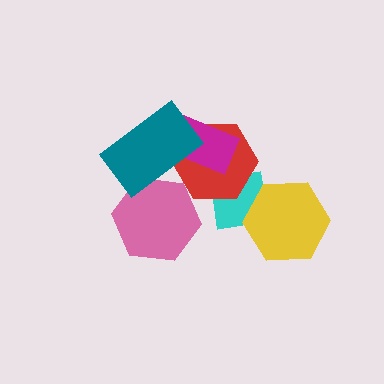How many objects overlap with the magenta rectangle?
2 objects overlap with the magenta rectangle.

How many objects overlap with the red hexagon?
3 objects overlap with the red hexagon.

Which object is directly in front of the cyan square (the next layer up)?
The red hexagon is directly in front of the cyan square.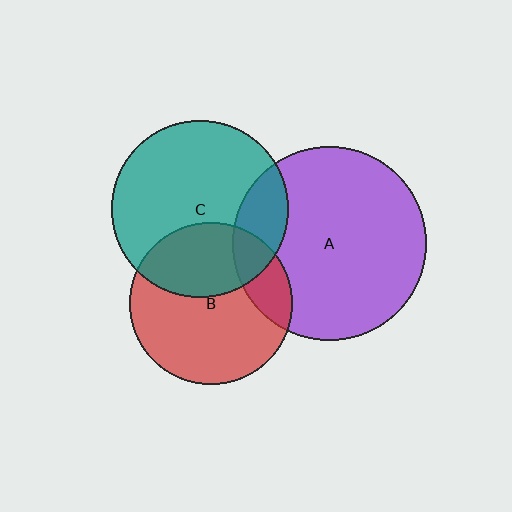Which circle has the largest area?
Circle A (purple).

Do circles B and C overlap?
Yes.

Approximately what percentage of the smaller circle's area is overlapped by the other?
Approximately 35%.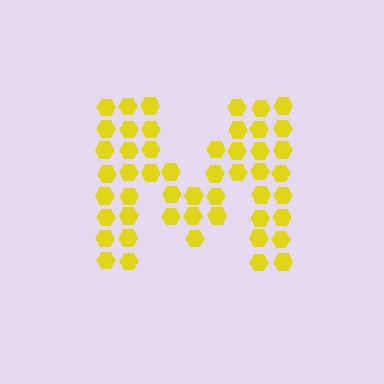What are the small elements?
The small elements are hexagons.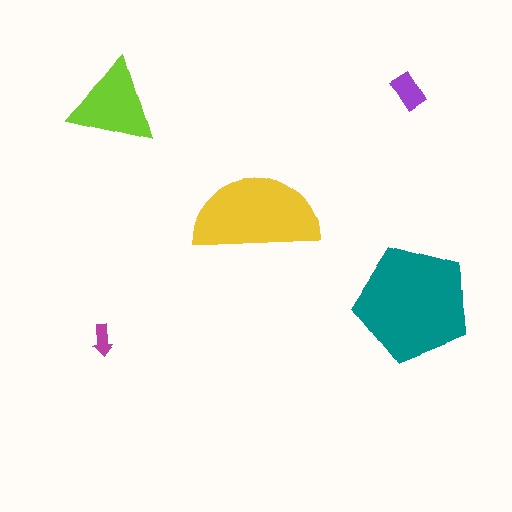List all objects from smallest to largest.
The magenta arrow, the purple rectangle, the lime triangle, the yellow semicircle, the teal pentagon.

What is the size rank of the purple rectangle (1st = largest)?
4th.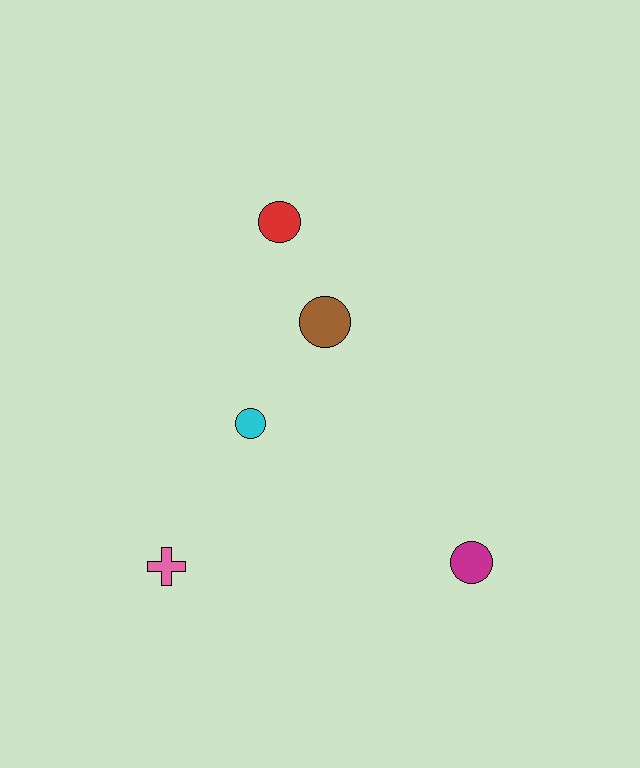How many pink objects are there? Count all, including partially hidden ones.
There is 1 pink object.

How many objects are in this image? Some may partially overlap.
There are 5 objects.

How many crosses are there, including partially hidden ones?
There is 1 cross.